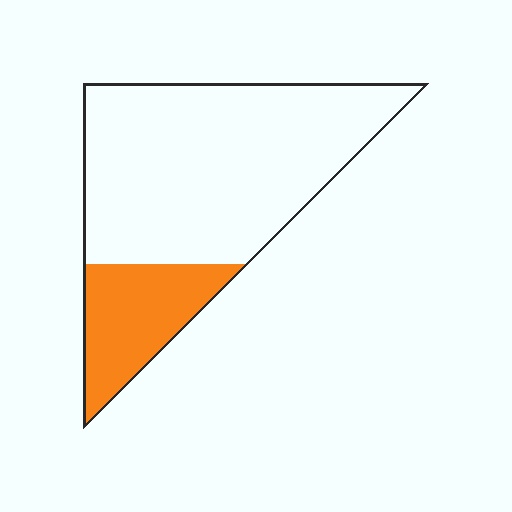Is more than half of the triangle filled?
No.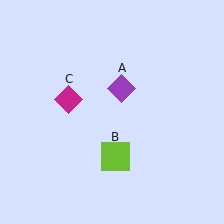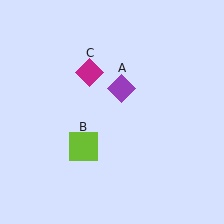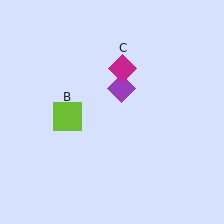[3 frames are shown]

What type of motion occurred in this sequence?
The lime square (object B), magenta diamond (object C) rotated clockwise around the center of the scene.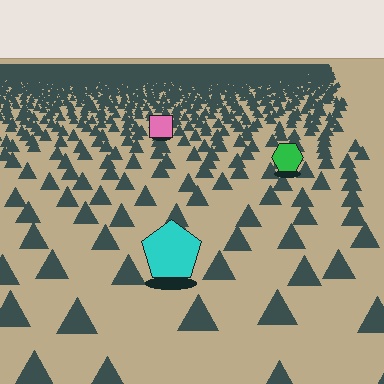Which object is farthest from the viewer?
The pink square is farthest from the viewer. It appears smaller and the ground texture around it is denser.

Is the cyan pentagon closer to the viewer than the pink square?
Yes. The cyan pentagon is closer — you can tell from the texture gradient: the ground texture is coarser near it.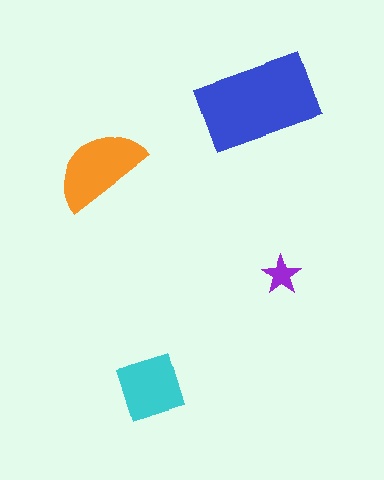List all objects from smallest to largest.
The purple star, the cyan diamond, the orange semicircle, the blue rectangle.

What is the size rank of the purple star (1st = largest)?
4th.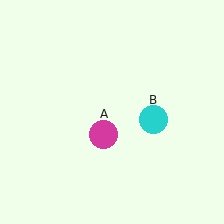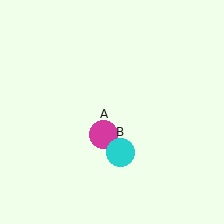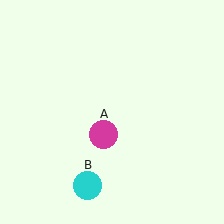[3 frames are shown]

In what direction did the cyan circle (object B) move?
The cyan circle (object B) moved down and to the left.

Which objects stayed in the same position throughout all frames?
Magenta circle (object A) remained stationary.